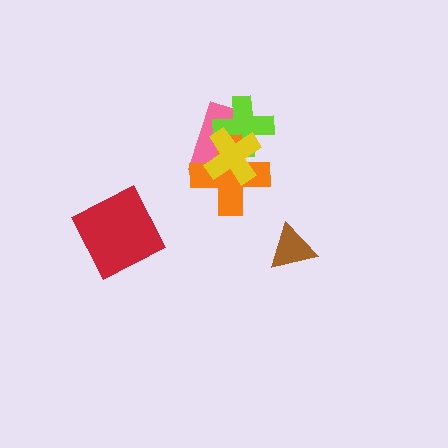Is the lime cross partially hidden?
Yes, it is partially covered by another shape.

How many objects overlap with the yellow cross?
3 objects overlap with the yellow cross.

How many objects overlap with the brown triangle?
0 objects overlap with the brown triangle.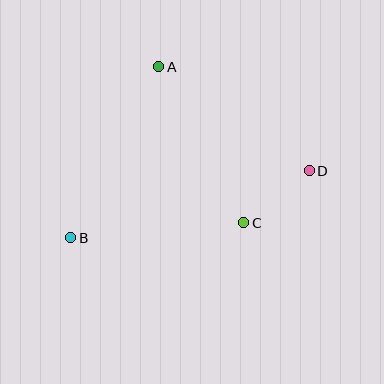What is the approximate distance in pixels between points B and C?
The distance between B and C is approximately 174 pixels.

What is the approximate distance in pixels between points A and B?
The distance between A and B is approximately 193 pixels.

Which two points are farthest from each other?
Points B and D are farthest from each other.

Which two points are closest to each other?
Points C and D are closest to each other.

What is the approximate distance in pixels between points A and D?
The distance between A and D is approximately 183 pixels.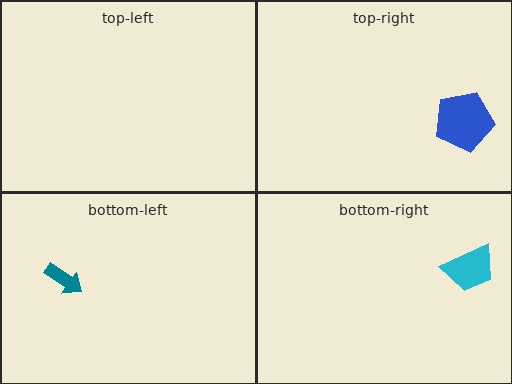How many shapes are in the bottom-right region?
1.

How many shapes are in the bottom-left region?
1.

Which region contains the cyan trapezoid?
The bottom-right region.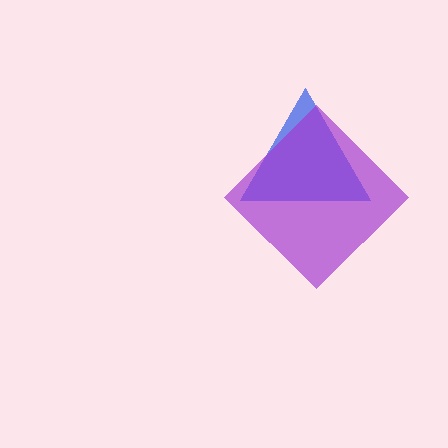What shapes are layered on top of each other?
The layered shapes are: a blue triangle, a purple diamond.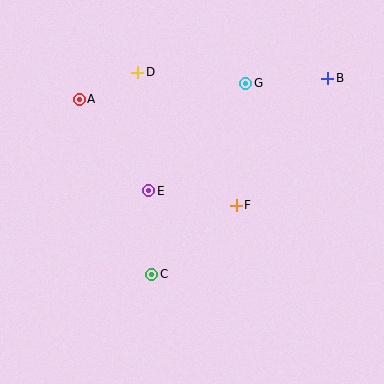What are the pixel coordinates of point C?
Point C is at (152, 274).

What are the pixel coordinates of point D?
Point D is at (138, 72).